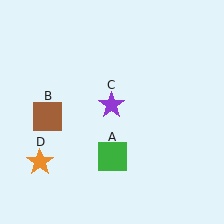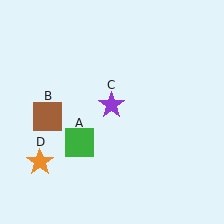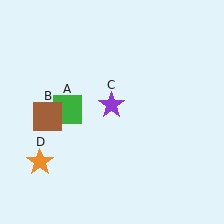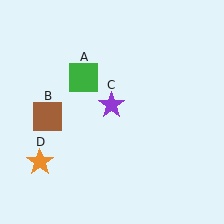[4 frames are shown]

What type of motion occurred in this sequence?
The green square (object A) rotated clockwise around the center of the scene.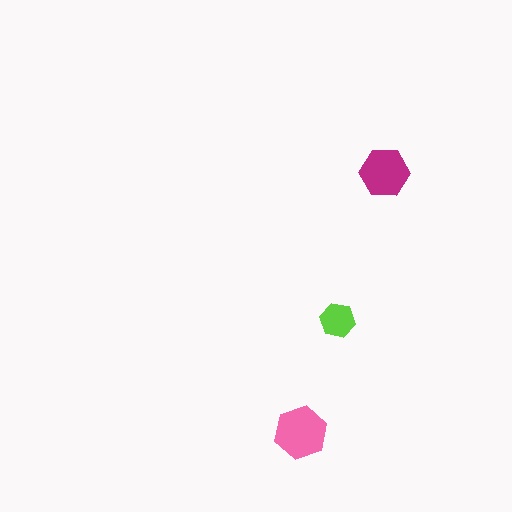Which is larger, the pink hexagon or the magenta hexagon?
The pink one.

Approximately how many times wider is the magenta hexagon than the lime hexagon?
About 1.5 times wider.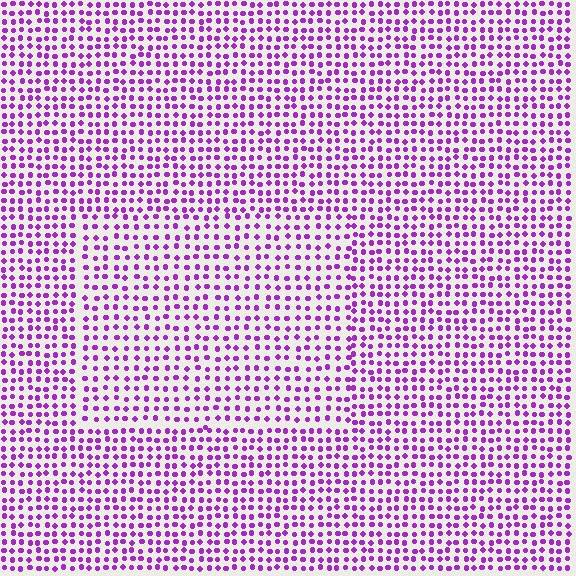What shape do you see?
I see a rectangle.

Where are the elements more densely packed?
The elements are more densely packed outside the rectangle boundary.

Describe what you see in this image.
The image contains small purple elements arranged at two different densities. A rectangle-shaped region is visible where the elements are less densely packed than the surrounding area.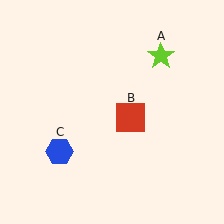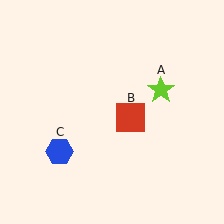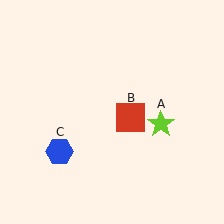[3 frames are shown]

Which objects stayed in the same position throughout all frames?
Red square (object B) and blue hexagon (object C) remained stationary.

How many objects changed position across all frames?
1 object changed position: lime star (object A).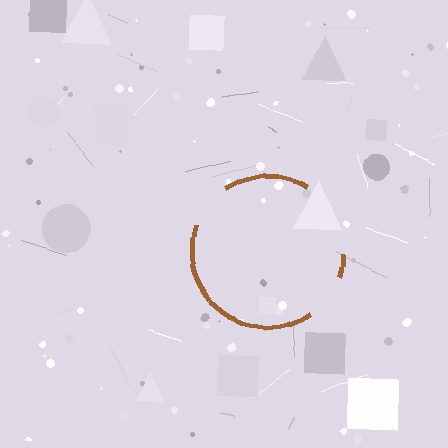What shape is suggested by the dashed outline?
The dashed outline suggests a circle.